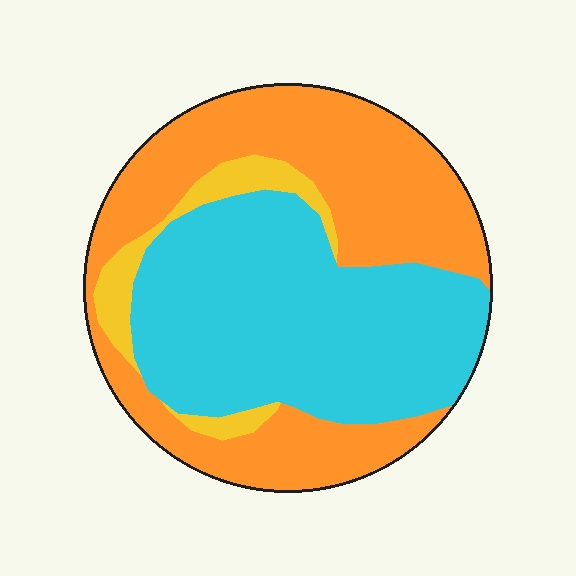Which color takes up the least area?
Yellow, at roughly 10%.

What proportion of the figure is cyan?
Cyan covers 47% of the figure.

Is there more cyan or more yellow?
Cyan.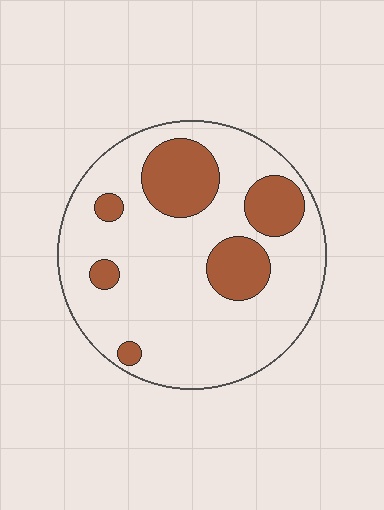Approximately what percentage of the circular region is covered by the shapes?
Approximately 25%.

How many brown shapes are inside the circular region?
6.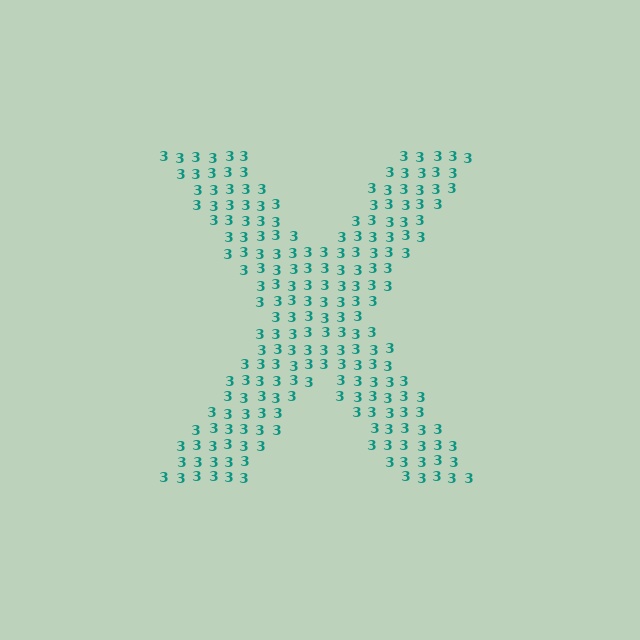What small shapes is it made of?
It is made of small digit 3's.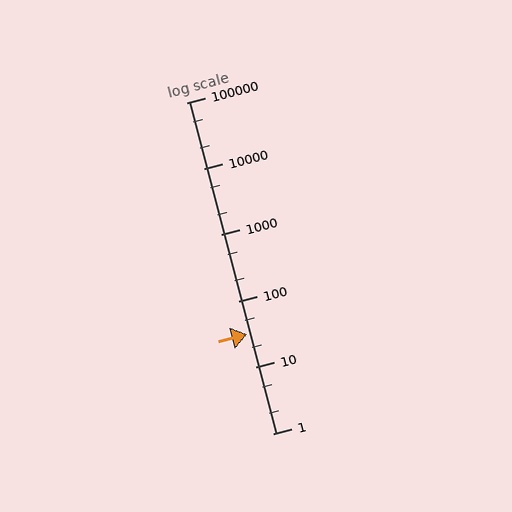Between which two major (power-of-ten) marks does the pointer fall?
The pointer is between 10 and 100.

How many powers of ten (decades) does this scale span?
The scale spans 5 decades, from 1 to 100000.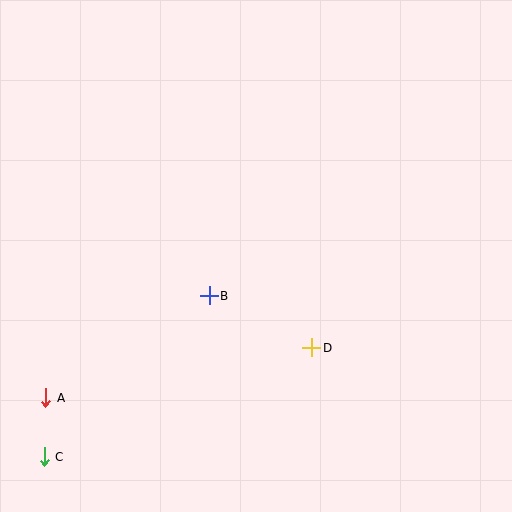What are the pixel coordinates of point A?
Point A is at (46, 398).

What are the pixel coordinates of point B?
Point B is at (209, 296).